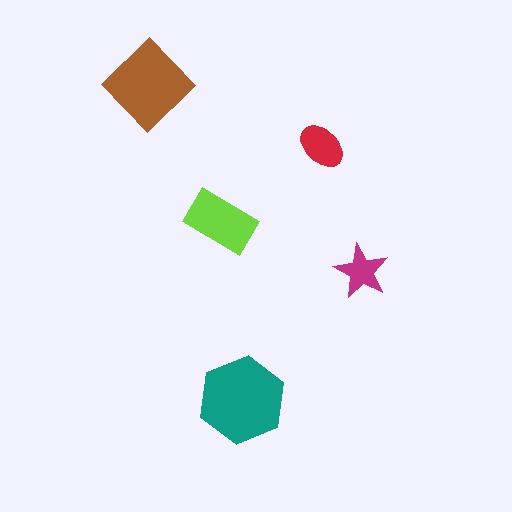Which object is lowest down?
The teal hexagon is bottommost.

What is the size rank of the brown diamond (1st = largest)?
2nd.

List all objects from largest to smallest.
The teal hexagon, the brown diamond, the lime rectangle, the red ellipse, the magenta star.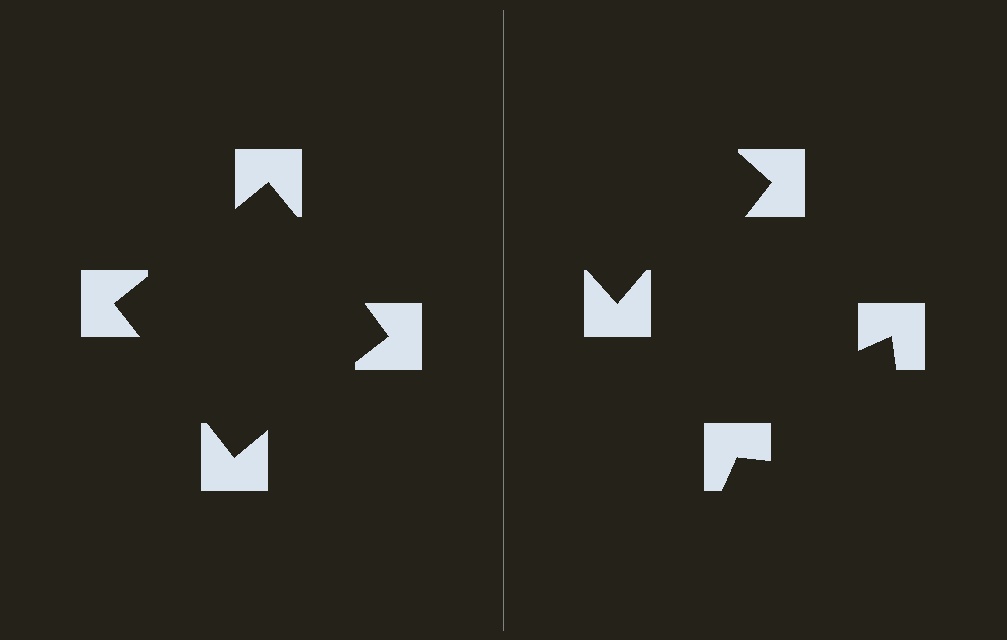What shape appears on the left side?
An illusory square.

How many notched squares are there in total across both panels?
8 — 4 on each side.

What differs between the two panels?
The notched squares are positioned identically on both sides; only the wedge orientations differ. On the left they align to a square; on the right they are misaligned.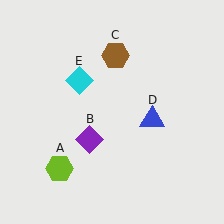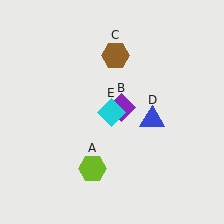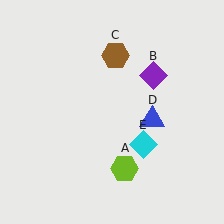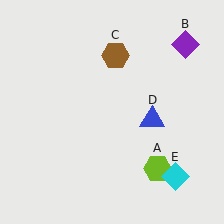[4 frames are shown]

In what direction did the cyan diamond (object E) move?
The cyan diamond (object E) moved down and to the right.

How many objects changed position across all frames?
3 objects changed position: lime hexagon (object A), purple diamond (object B), cyan diamond (object E).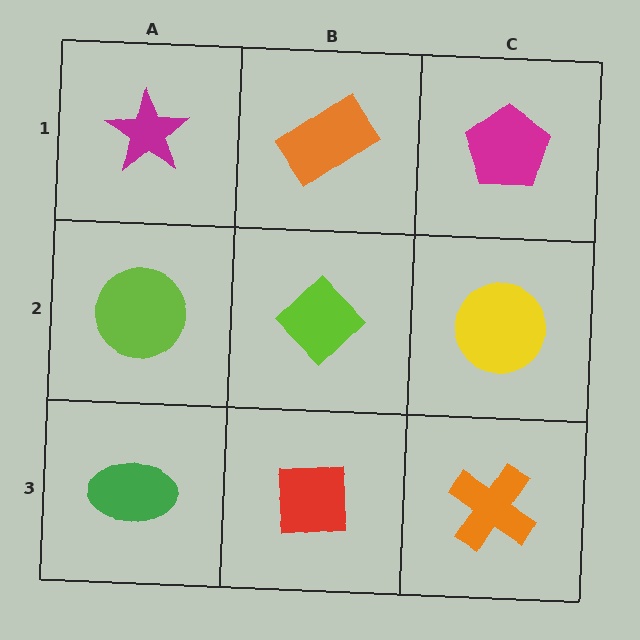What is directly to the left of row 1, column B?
A magenta star.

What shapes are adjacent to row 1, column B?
A lime diamond (row 2, column B), a magenta star (row 1, column A), a magenta pentagon (row 1, column C).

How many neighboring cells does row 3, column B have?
3.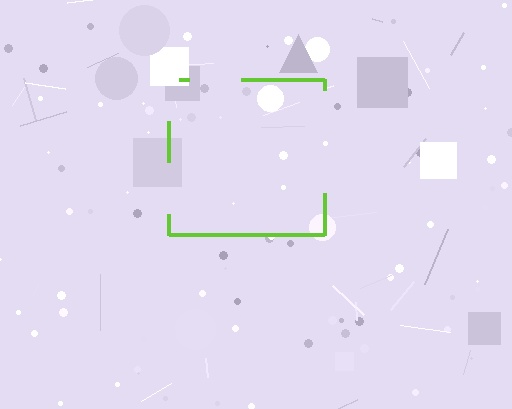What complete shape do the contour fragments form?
The contour fragments form a square.